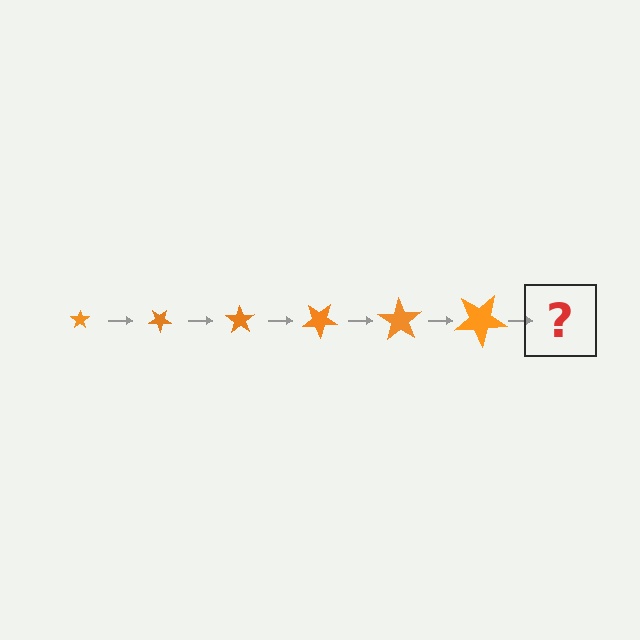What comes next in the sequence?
The next element should be a star, larger than the previous one and rotated 210 degrees from the start.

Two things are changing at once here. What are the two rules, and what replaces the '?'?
The two rules are that the star grows larger each step and it rotates 35 degrees each step. The '?' should be a star, larger than the previous one and rotated 210 degrees from the start.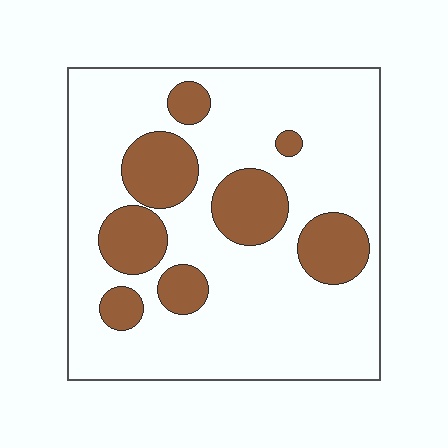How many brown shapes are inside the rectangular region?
8.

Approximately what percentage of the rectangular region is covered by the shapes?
Approximately 25%.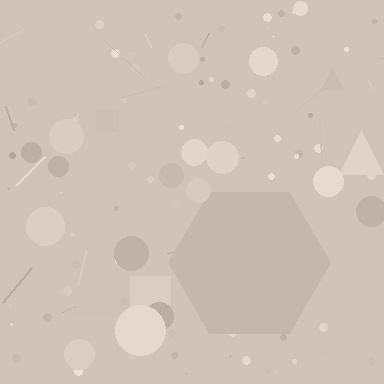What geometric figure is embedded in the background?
A hexagon is embedded in the background.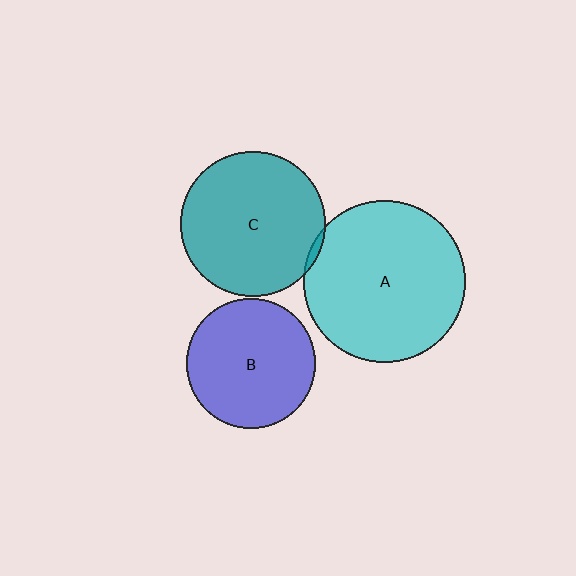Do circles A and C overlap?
Yes.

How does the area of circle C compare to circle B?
Approximately 1.2 times.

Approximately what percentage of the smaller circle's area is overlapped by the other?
Approximately 5%.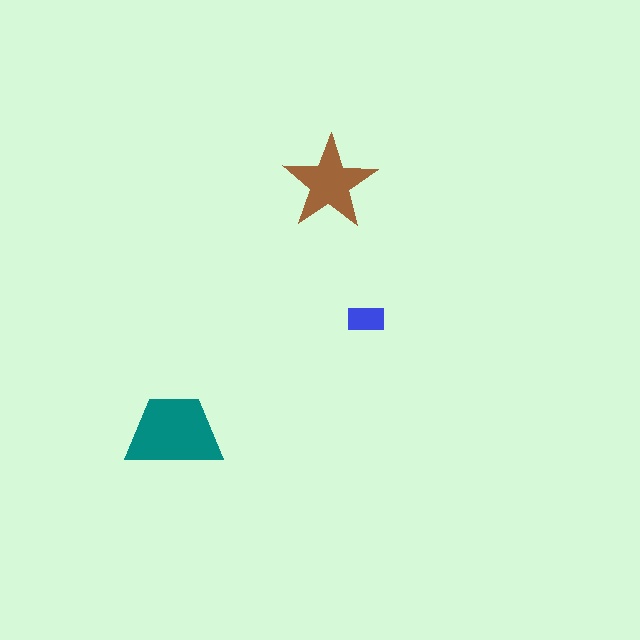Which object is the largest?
The teal trapezoid.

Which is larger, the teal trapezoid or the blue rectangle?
The teal trapezoid.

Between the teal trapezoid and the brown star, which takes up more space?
The teal trapezoid.